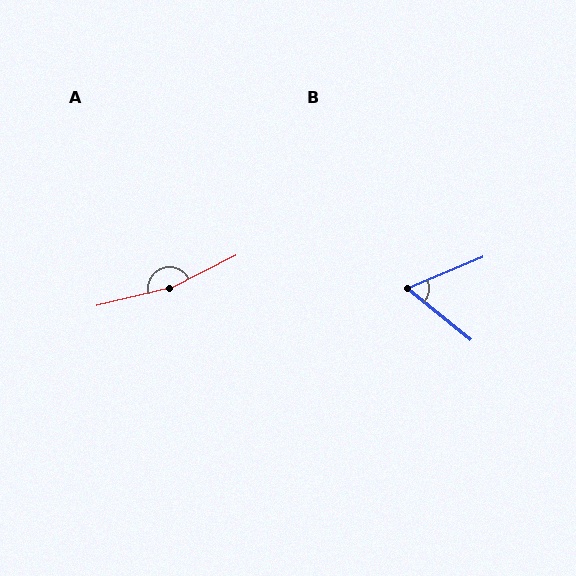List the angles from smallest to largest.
B (62°), A (167°).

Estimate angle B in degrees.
Approximately 62 degrees.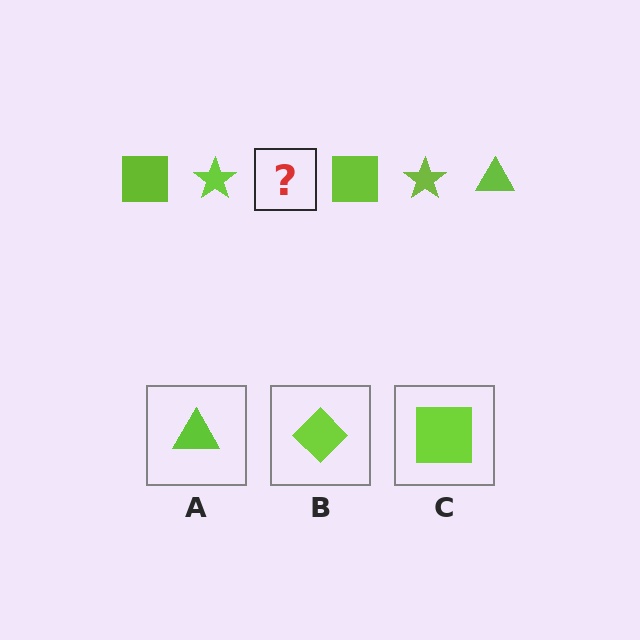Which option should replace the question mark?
Option A.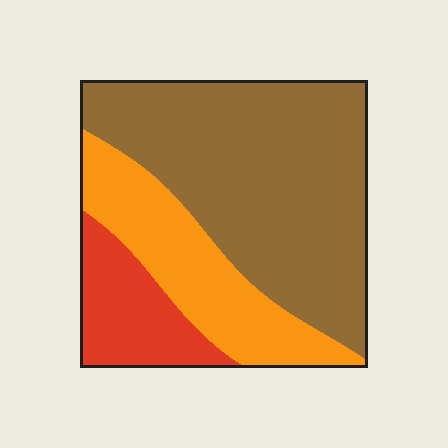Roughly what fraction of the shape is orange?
Orange covers around 25% of the shape.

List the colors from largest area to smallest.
From largest to smallest: brown, orange, red.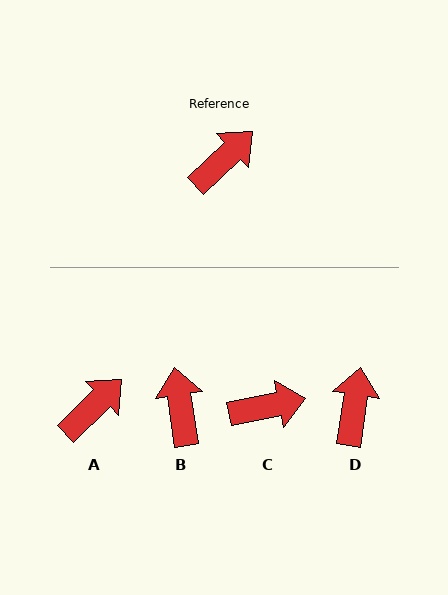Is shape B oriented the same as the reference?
No, it is off by about 55 degrees.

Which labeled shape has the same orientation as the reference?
A.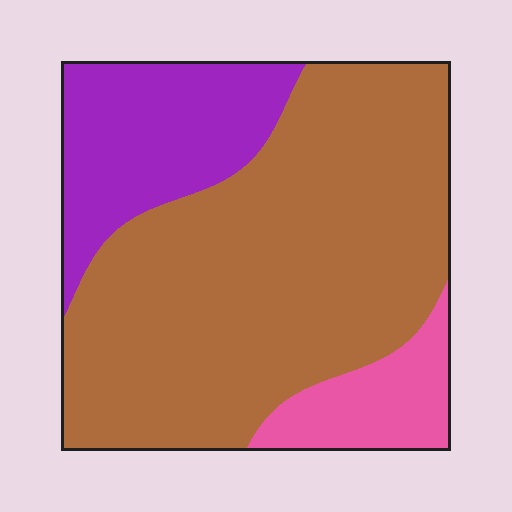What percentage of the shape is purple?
Purple takes up about one fifth (1/5) of the shape.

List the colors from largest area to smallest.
From largest to smallest: brown, purple, pink.